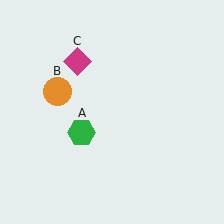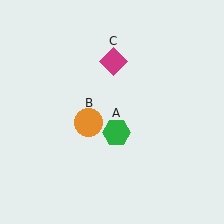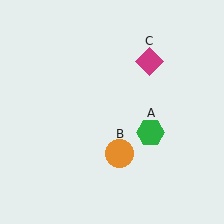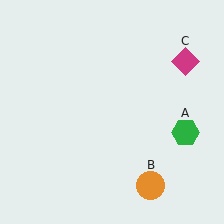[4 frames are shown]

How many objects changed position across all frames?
3 objects changed position: green hexagon (object A), orange circle (object B), magenta diamond (object C).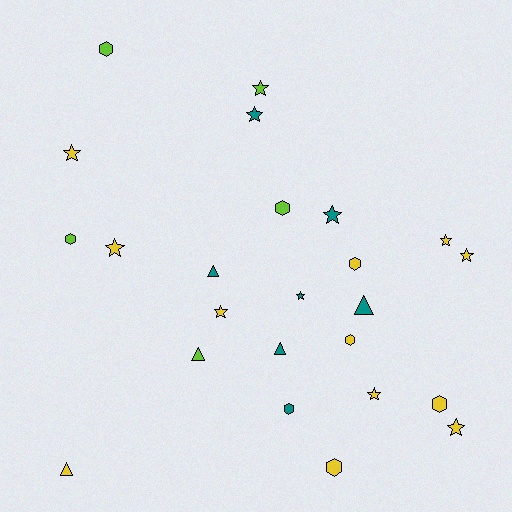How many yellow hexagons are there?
There are 4 yellow hexagons.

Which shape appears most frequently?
Star, with 11 objects.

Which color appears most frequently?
Yellow, with 12 objects.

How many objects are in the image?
There are 24 objects.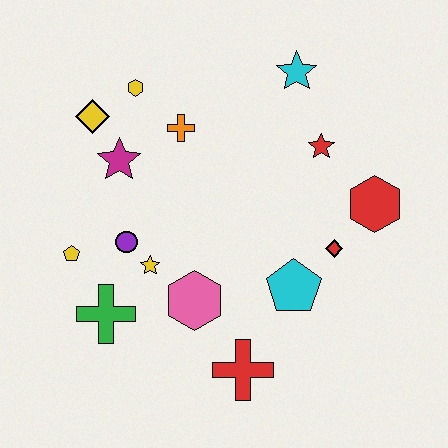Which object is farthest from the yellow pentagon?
The red hexagon is farthest from the yellow pentagon.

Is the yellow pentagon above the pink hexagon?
Yes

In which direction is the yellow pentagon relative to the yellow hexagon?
The yellow pentagon is below the yellow hexagon.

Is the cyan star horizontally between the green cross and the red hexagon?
Yes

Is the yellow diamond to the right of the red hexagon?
No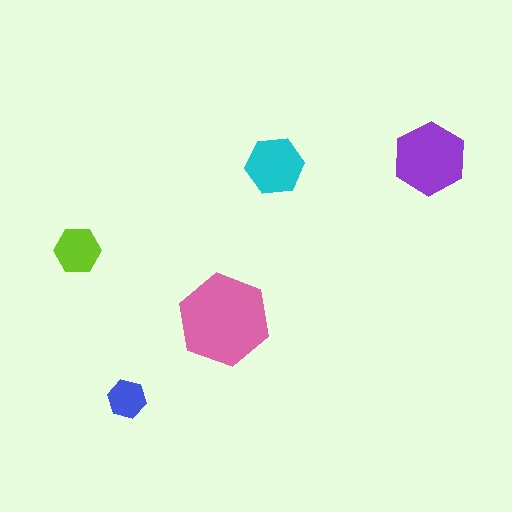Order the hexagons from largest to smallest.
the pink one, the purple one, the cyan one, the lime one, the blue one.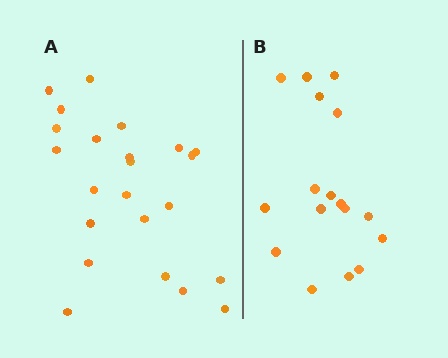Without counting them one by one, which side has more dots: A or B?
Region A (the left region) has more dots.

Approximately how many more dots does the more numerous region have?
Region A has about 6 more dots than region B.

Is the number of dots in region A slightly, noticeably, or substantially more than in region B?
Region A has noticeably more, but not dramatically so. The ratio is roughly 1.4 to 1.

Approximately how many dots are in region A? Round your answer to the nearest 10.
About 20 dots. (The exact count is 23, which rounds to 20.)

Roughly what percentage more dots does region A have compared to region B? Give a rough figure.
About 35% more.